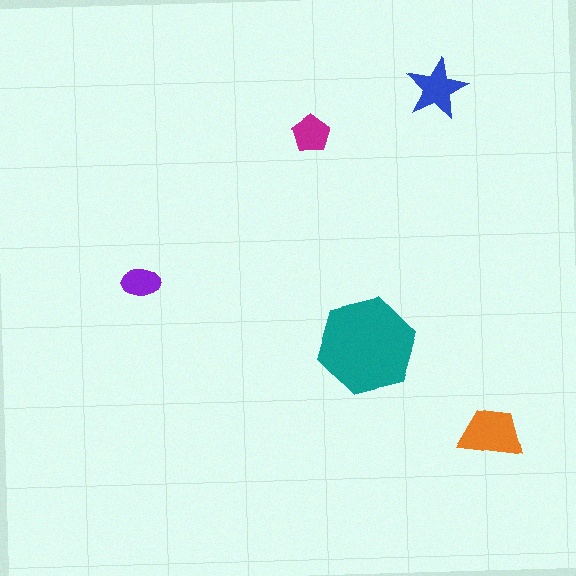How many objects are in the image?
There are 5 objects in the image.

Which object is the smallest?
The purple ellipse.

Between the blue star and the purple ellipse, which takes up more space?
The blue star.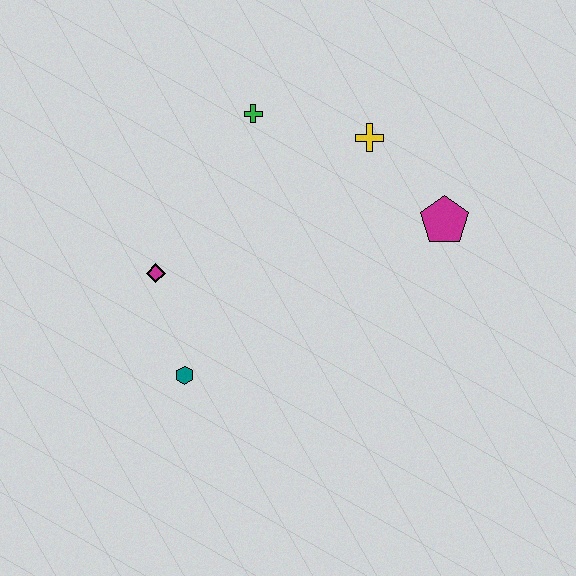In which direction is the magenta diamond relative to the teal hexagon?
The magenta diamond is above the teal hexagon.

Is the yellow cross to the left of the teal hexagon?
No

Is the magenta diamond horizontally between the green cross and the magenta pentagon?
No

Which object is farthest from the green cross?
The teal hexagon is farthest from the green cross.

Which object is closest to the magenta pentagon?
The yellow cross is closest to the magenta pentagon.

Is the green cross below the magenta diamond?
No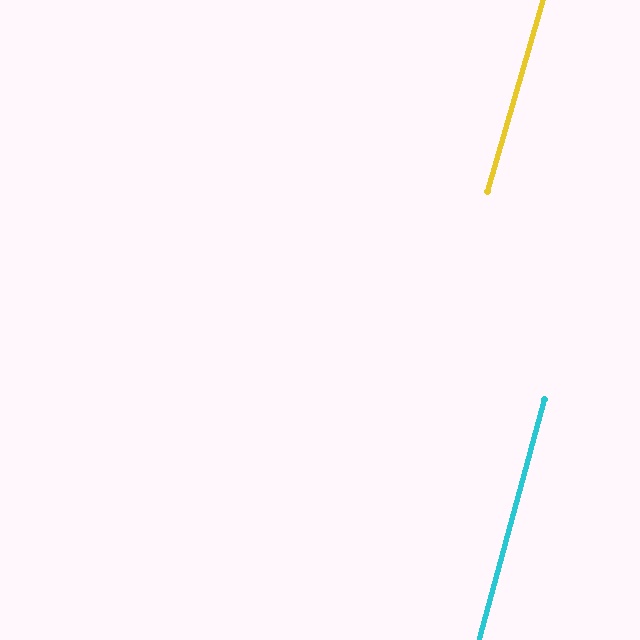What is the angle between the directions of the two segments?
Approximately 1 degree.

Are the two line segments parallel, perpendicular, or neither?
Parallel — their directions differ by only 0.9°.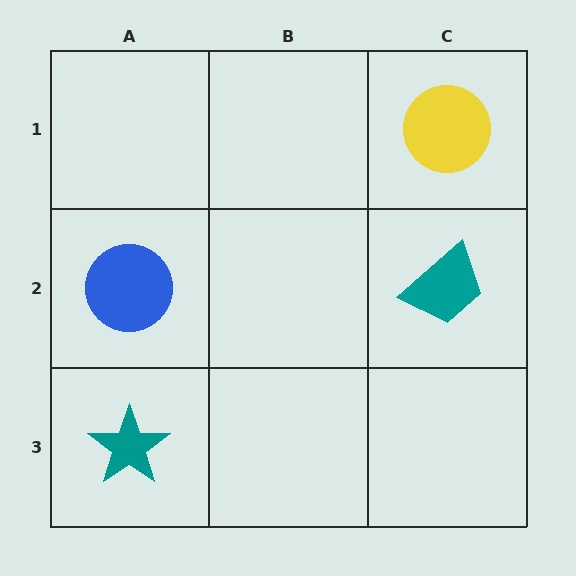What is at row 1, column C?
A yellow circle.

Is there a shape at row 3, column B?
No, that cell is empty.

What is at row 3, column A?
A teal star.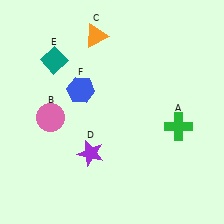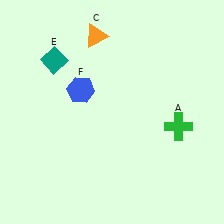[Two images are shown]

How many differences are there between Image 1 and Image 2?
There are 2 differences between the two images.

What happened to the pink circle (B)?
The pink circle (B) was removed in Image 2. It was in the bottom-left area of Image 1.